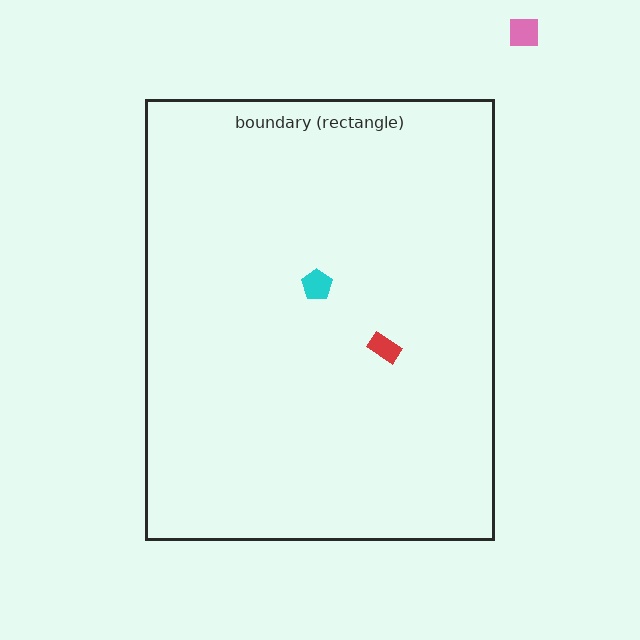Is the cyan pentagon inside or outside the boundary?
Inside.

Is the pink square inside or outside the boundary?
Outside.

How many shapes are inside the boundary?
2 inside, 1 outside.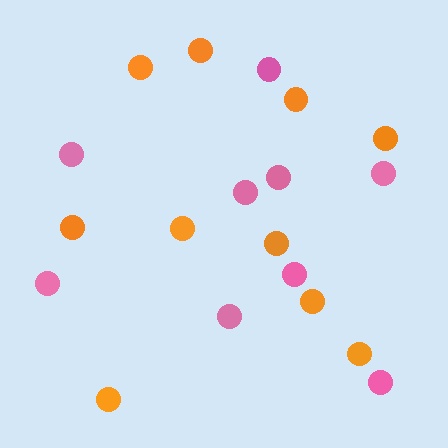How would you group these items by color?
There are 2 groups: one group of pink circles (9) and one group of orange circles (10).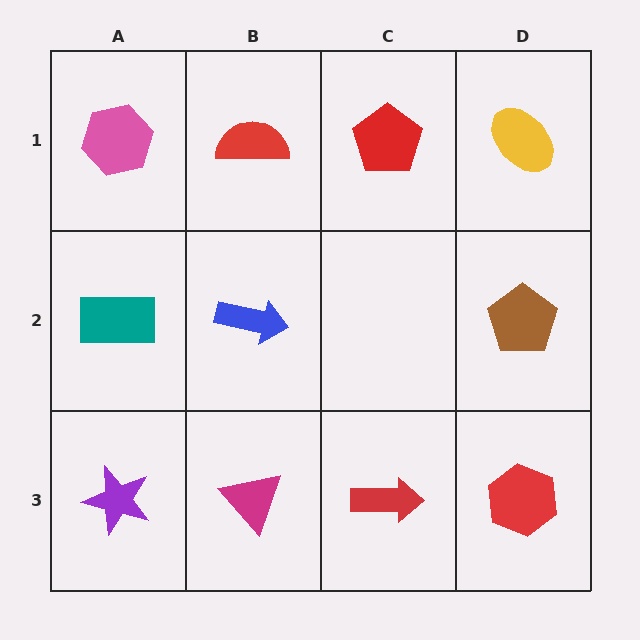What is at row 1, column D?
A yellow ellipse.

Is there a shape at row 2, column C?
No, that cell is empty.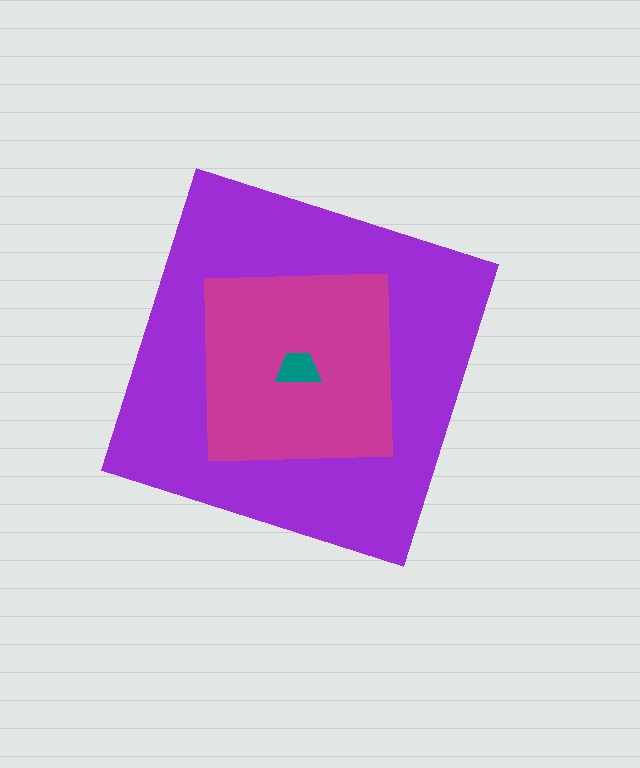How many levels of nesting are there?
3.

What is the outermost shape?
The purple diamond.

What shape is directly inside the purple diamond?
The magenta square.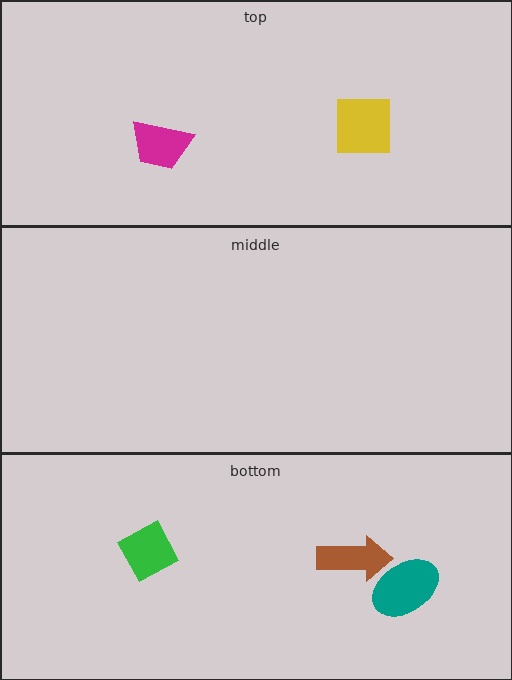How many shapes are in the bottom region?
3.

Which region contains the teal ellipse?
The bottom region.